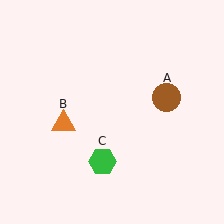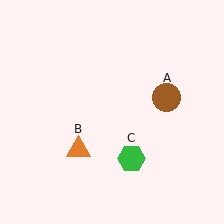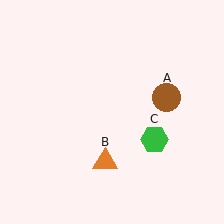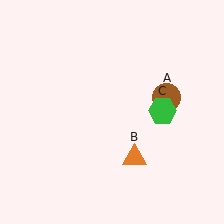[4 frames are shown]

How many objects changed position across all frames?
2 objects changed position: orange triangle (object B), green hexagon (object C).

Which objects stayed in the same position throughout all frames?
Brown circle (object A) remained stationary.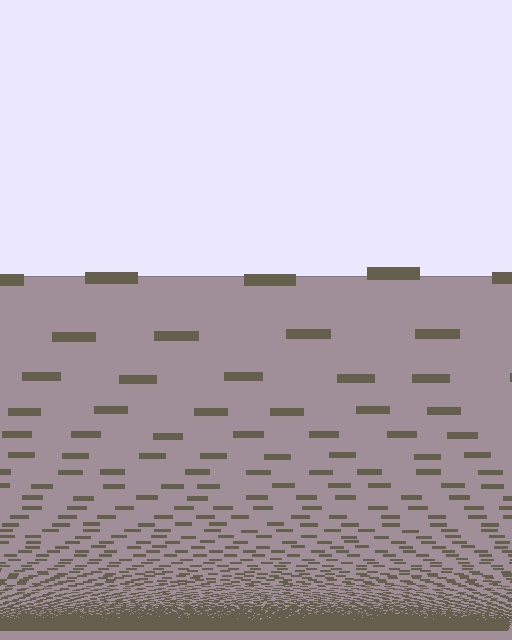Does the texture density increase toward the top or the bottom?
Density increases toward the bottom.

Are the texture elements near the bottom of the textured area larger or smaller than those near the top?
Smaller. The gradient is inverted — elements near the bottom are smaller and denser.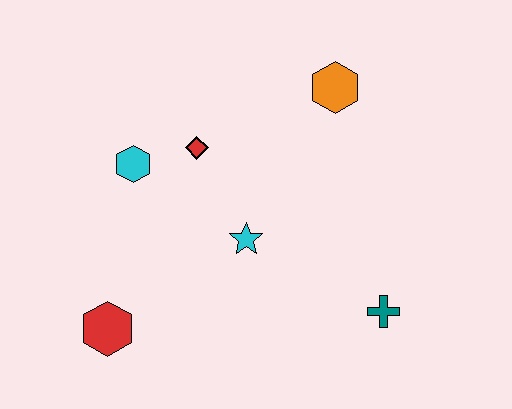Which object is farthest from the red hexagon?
The orange hexagon is farthest from the red hexagon.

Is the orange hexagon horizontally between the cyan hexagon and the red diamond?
No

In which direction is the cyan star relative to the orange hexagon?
The cyan star is below the orange hexagon.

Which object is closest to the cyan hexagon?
The red diamond is closest to the cyan hexagon.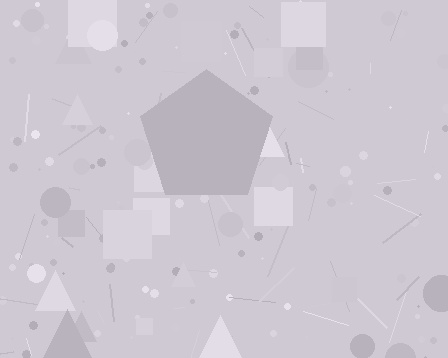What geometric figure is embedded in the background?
A pentagon is embedded in the background.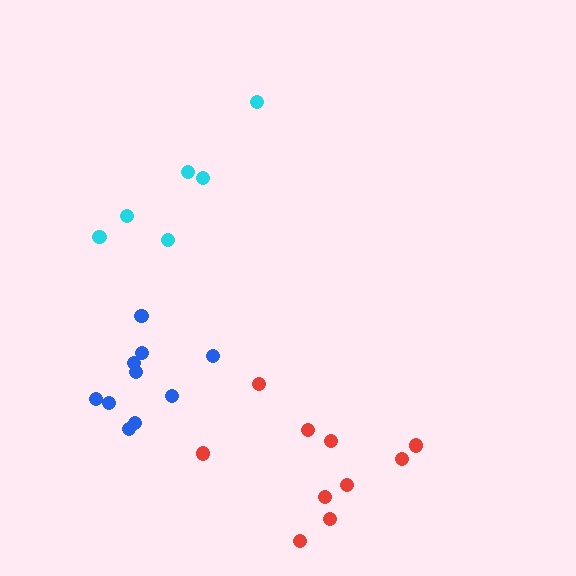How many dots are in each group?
Group 1: 6 dots, Group 2: 10 dots, Group 3: 10 dots (26 total).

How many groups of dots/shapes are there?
There are 3 groups.